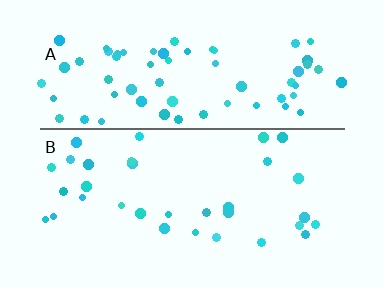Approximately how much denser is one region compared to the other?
Approximately 2.2× — region A over region B.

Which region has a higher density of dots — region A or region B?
A (the top).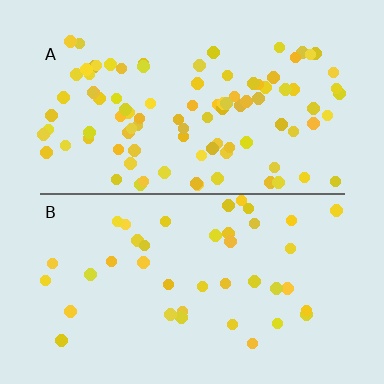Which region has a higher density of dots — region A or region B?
A (the top).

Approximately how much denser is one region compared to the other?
Approximately 2.4× — region A over region B.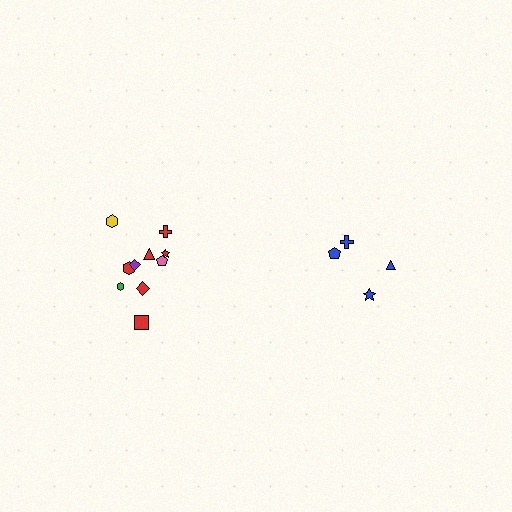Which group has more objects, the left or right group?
The left group.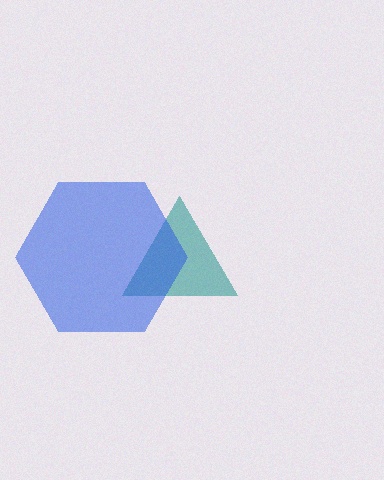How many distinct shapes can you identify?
There are 2 distinct shapes: a teal triangle, a blue hexagon.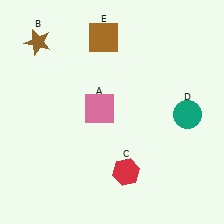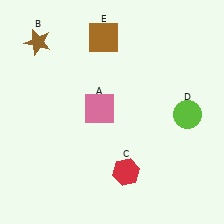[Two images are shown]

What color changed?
The circle (D) changed from teal in Image 1 to lime in Image 2.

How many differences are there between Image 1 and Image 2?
There is 1 difference between the two images.